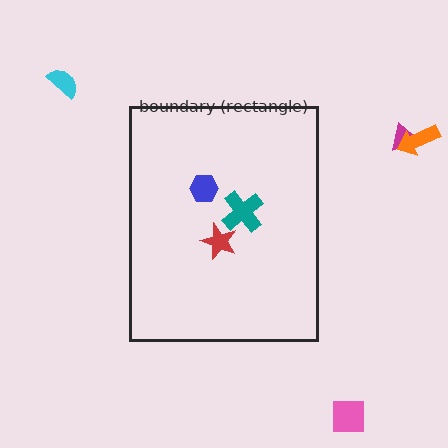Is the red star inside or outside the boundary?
Inside.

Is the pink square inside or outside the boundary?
Outside.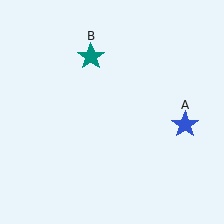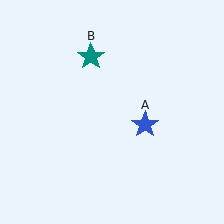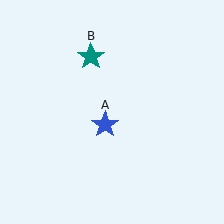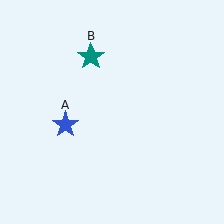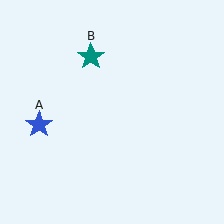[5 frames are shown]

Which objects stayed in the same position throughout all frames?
Teal star (object B) remained stationary.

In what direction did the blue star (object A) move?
The blue star (object A) moved left.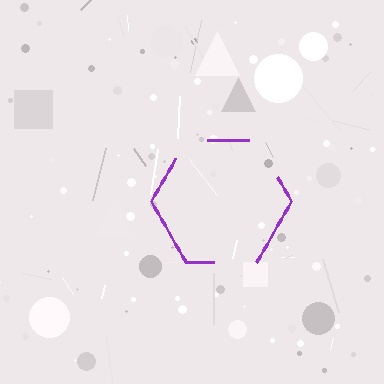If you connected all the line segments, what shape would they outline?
They would outline a hexagon.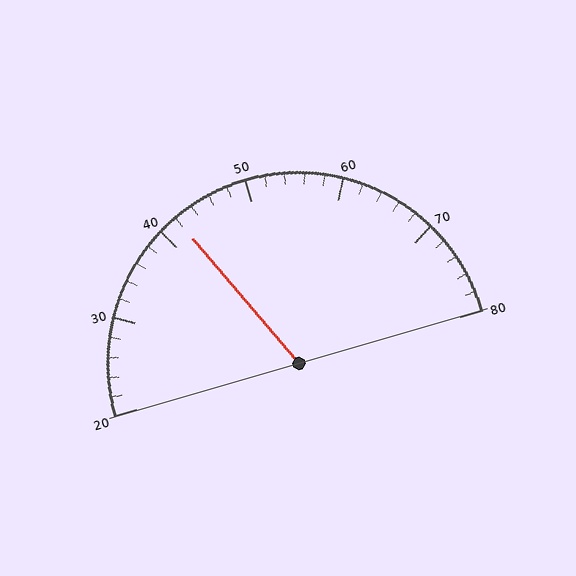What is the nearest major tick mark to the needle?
The nearest major tick mark is 40.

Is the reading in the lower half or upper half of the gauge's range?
The reading is in the lower half of the range (20 to 80).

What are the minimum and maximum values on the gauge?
The gauge ranges from 20 to 80.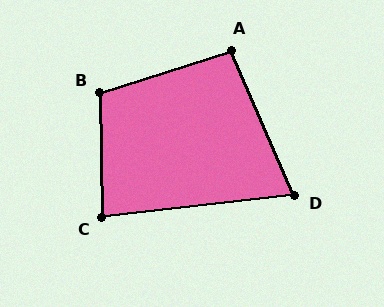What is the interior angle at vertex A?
Approximately 95 degrees (obtuse).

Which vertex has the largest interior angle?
B, at approximately 107 degrees.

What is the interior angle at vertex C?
Approximately 85 degrees (acute).